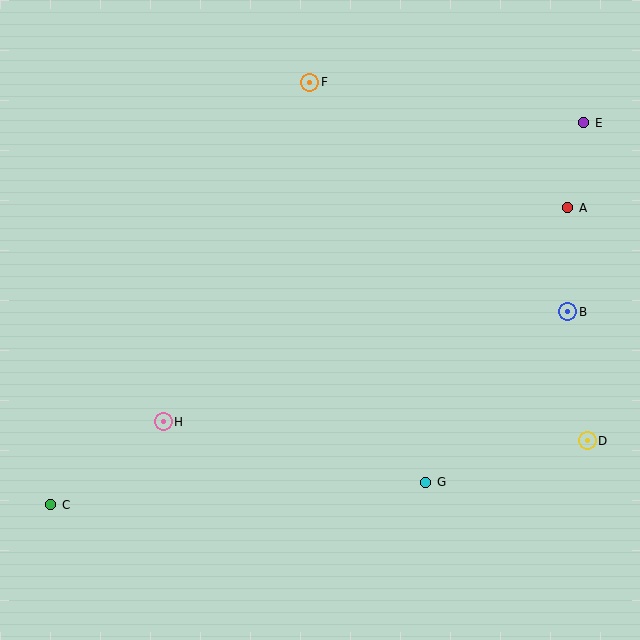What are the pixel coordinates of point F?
Point F is at (310, 82).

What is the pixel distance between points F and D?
The distance between F and D is 454 pixels.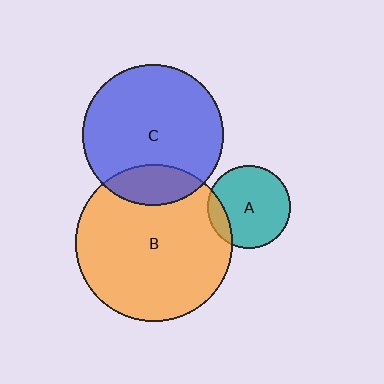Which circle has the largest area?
Circle B (orange).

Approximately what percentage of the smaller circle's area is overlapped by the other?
Approximately 15%.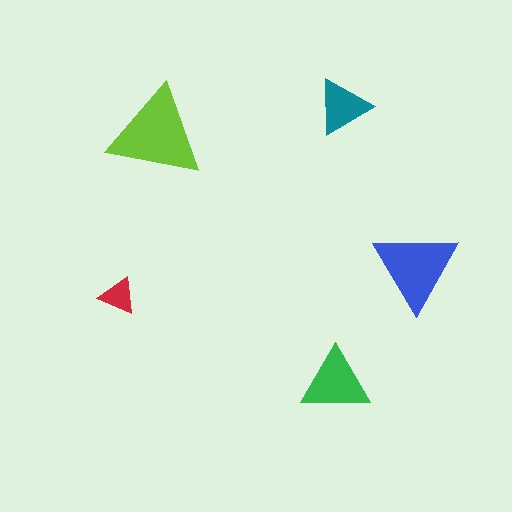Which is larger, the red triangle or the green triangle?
The green one.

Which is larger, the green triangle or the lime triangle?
The lime one.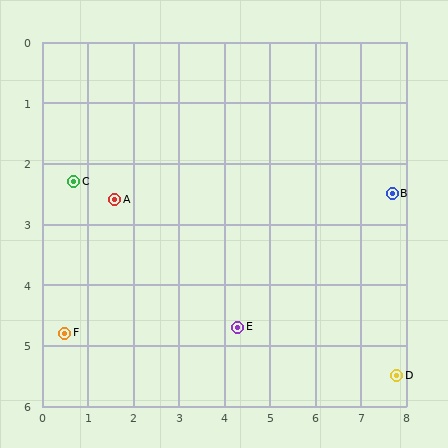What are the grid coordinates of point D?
Point D is at approximately (7.8, 5.5).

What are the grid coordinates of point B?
Point B is at approximately (7.7, 2.5).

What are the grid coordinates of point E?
Point E is at approximately (4.3, 4.7).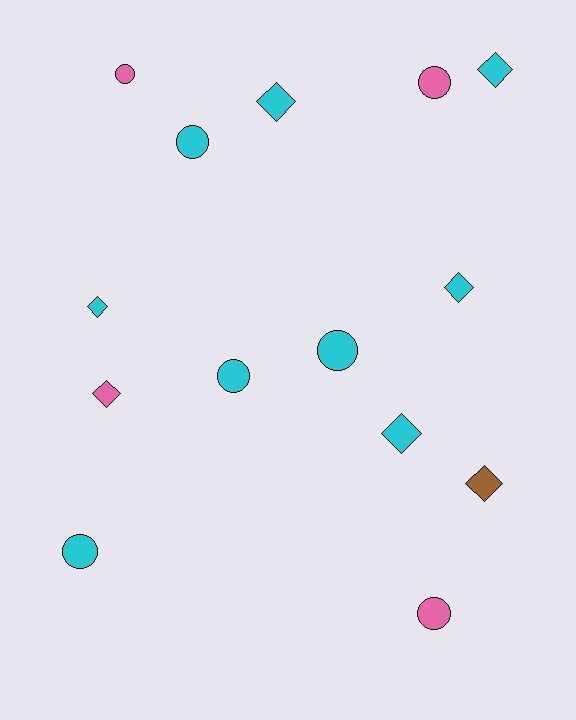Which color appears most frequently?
Cyan, with 9 objects.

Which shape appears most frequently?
Circle, with 7 objects.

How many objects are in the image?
There are 14 objects.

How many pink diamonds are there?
There is 1 pink diamond.